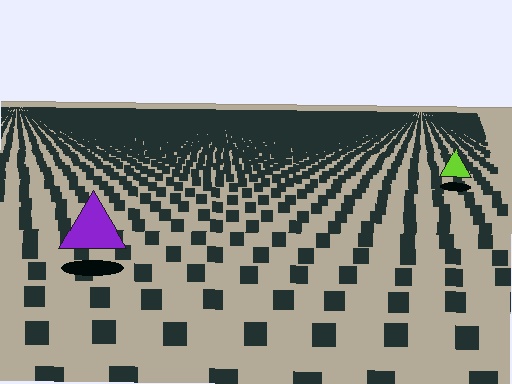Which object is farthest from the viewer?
The lime triangle is farthest from the viewer. It appears smaller and the ground texture around it is denser.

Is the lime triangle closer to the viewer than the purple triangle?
No. The purple triangle is closer — you can tell from the texture gradient: the ground texture is coarser near it.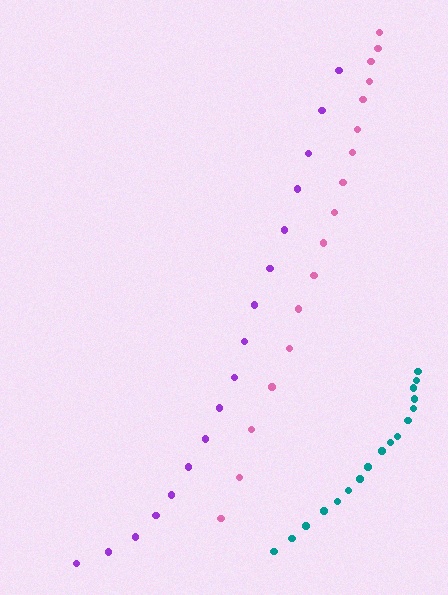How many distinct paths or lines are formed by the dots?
There are 3 distinct paths.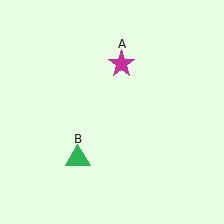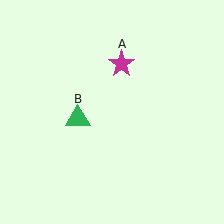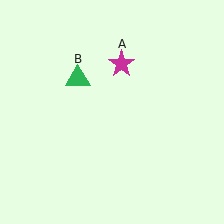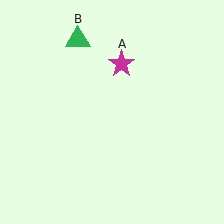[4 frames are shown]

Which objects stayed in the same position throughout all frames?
Magenta star (object A) remained stationary.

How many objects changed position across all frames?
1 object changed position: green triangle (object B).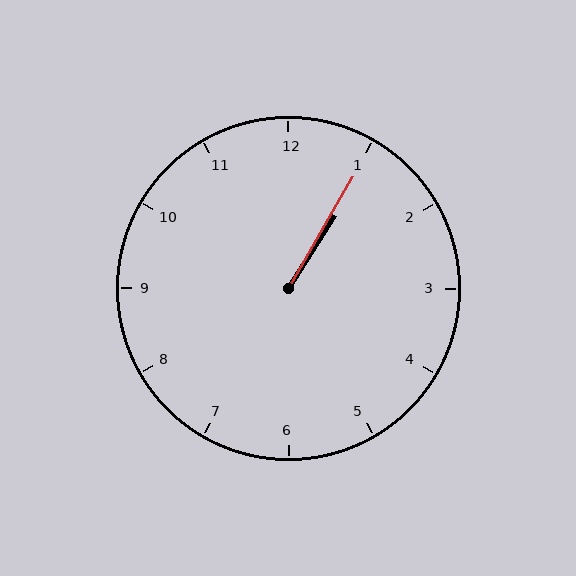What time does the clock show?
1:05.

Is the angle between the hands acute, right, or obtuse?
It is acute.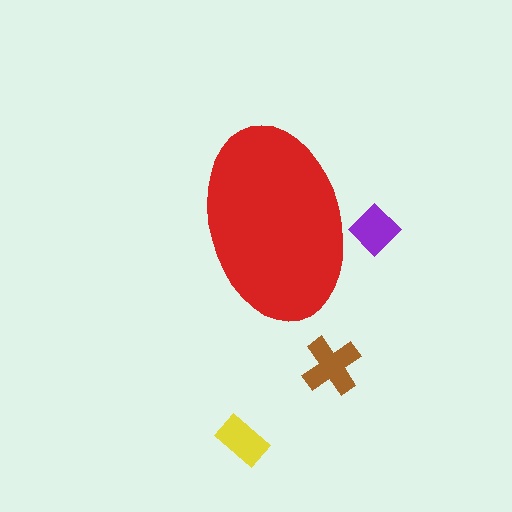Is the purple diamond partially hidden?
Yes, the purple diamond is partially hidden behind the red ellipse.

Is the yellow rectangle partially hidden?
No, the yellow rectangle is fully visible.